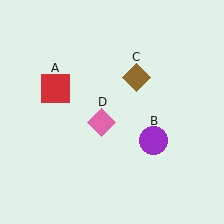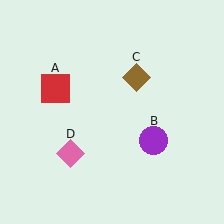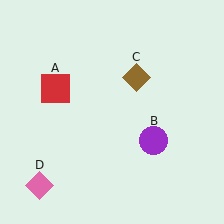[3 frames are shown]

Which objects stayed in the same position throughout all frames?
Red square (object A) and purple circle (object B) and brown diamond (object C) remained stationary.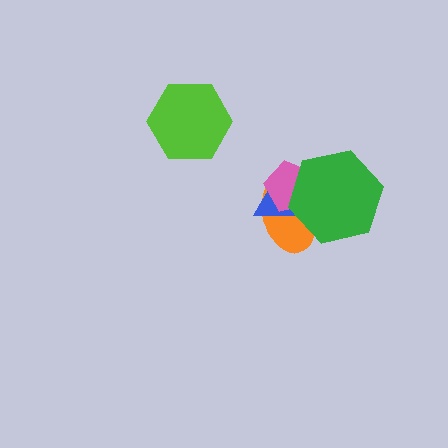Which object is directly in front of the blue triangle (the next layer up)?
The pink pentagon is directly in front of the blue triangle.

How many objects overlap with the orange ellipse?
3 objects overlap with the orange ellipse.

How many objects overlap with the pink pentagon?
3 objects overlap with the pink pentagon.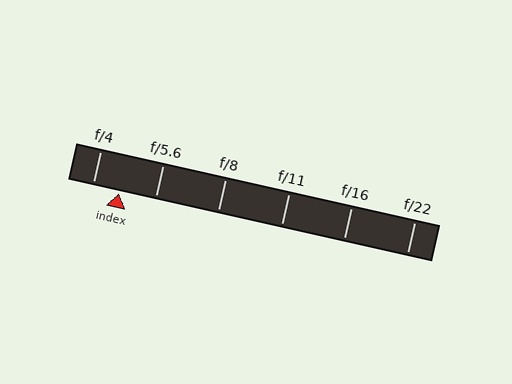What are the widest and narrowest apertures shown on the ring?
The widest aperture shown is f/4 and the narrowest is f/22.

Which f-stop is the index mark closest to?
The index mark is closest to f/4.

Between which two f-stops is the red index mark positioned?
The index mark is between f/4 and f/5.6.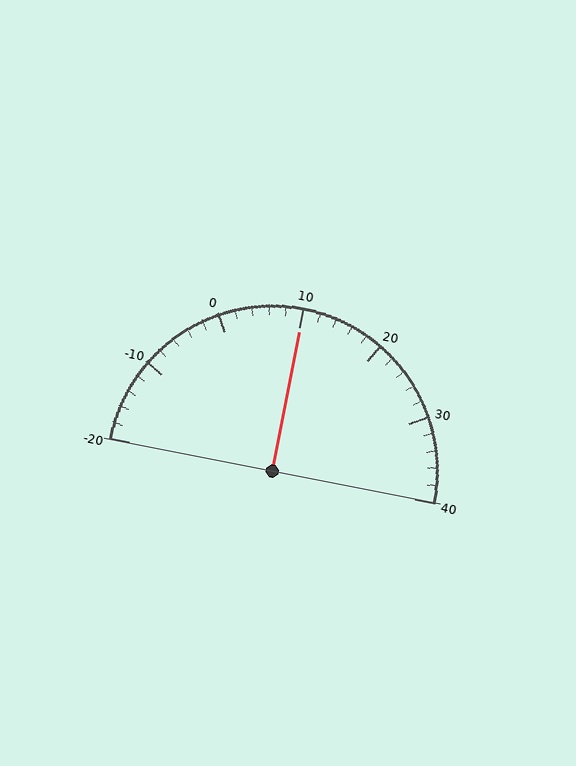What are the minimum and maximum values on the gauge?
The gauge ranges from -20 to 40.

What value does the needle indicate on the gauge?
The needle indicates approximately 10.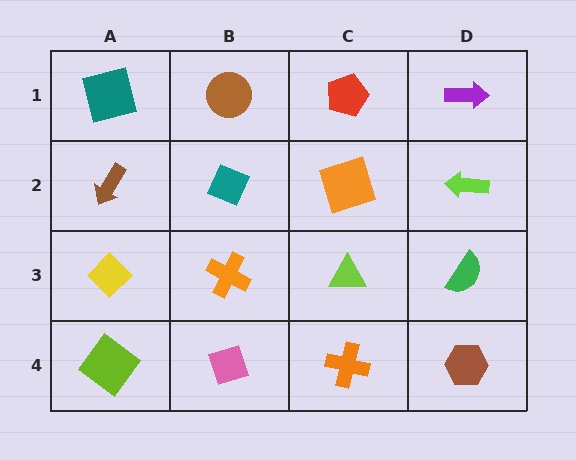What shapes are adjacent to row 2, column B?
A brown circle (row 1, column B), an orange cross (row 3, column B), a brown arrow (row 2, column A), an orange square (row 2, column C).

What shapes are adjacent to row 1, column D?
A lime arrow (row 2, column D), a red pentagon (row 1, column C).